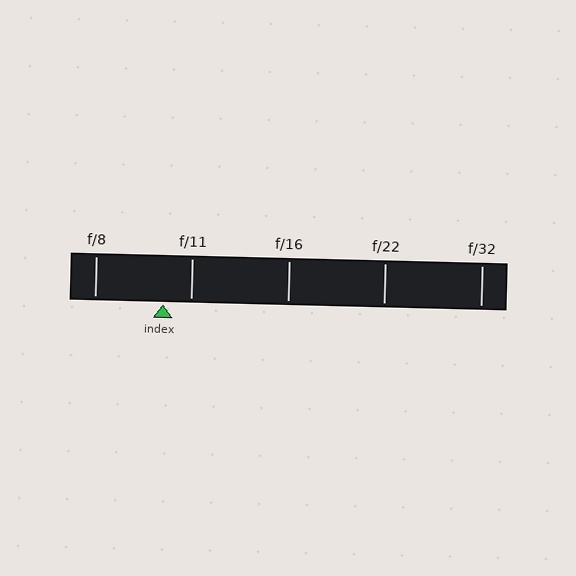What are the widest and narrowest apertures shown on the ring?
The widest aperture shown is f/8 and the narrowest is f/32.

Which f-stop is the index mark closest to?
The index mark is closest to f/11.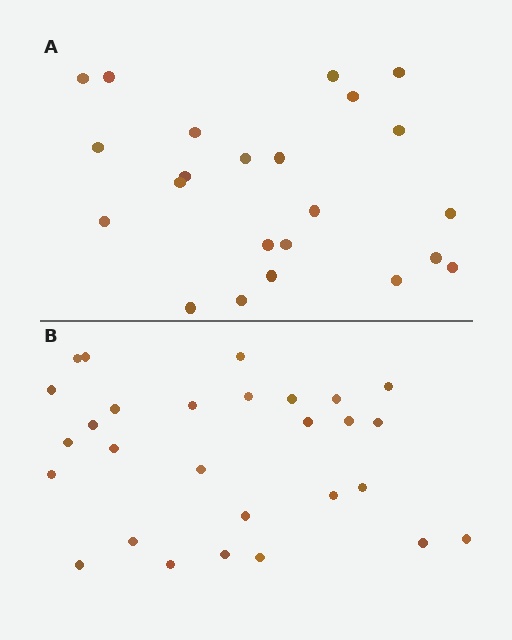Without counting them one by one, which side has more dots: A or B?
Region B (the bottom region) has more dots.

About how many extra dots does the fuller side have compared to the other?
Region B has about 5 more dots than region A.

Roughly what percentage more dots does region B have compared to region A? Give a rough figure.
About 20% more.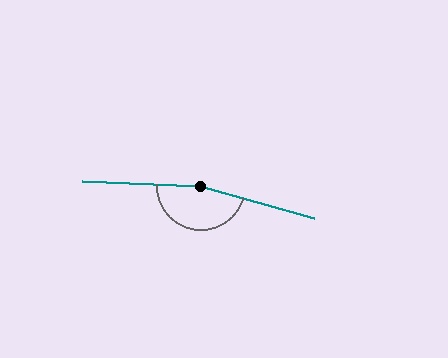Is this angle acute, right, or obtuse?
It is obtuse.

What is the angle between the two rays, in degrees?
Approximately 166 degrees.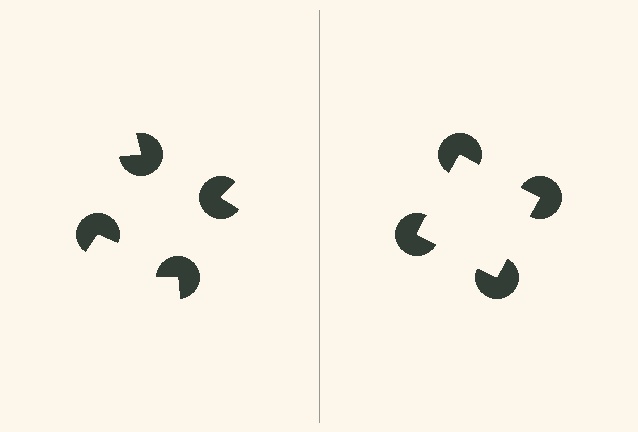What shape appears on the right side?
An illusory square.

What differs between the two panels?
The pac-man discs are positioned identically on both sides; only the wedge orientations differ. On the right they align to a square; on the left they are misaligned.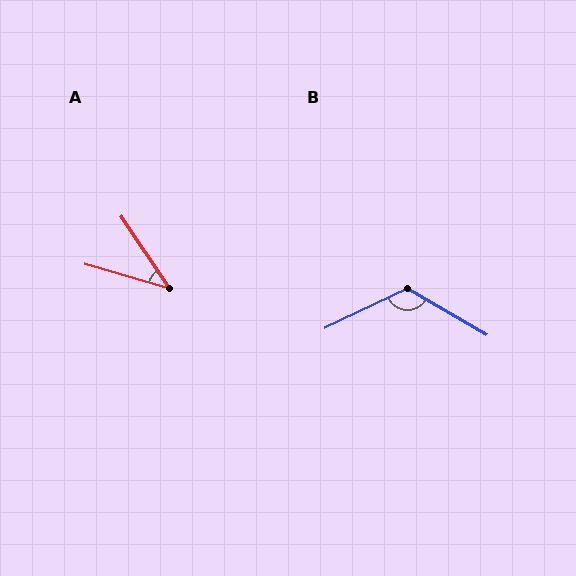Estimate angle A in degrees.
Approximately 40 degrees.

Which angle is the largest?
B, at approximately 124 degrees.